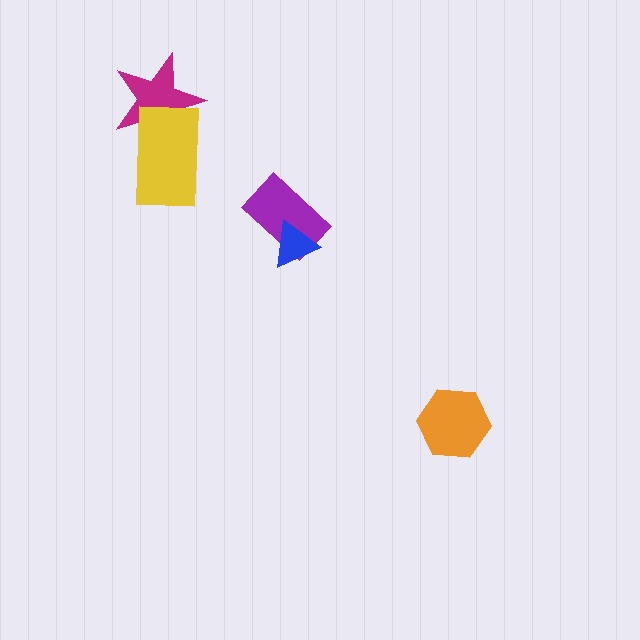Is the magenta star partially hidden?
Yes, it is partially covered by another shape.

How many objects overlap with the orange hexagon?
0 objects overlap with the orange hexagon.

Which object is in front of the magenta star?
The yellow rectangle is in front of the magenta star.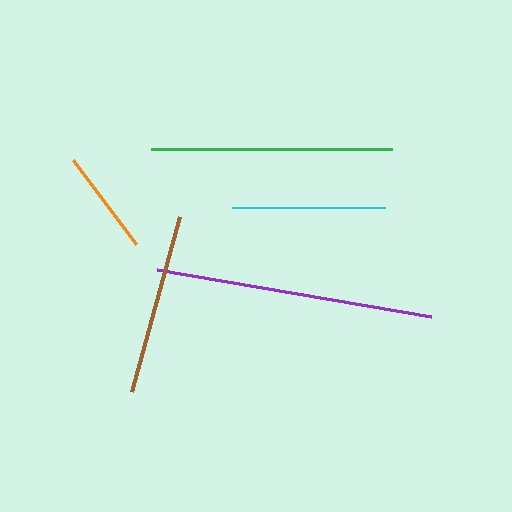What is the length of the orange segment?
The orange segment is approximately 105 pixels long.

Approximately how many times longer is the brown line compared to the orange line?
The brown line is approximately 1.7 times the length of the orange line.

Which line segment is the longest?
The purple line is the longest at approximately 278 pixels.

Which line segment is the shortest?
The orange line is the shortest at approximately 105 pixels.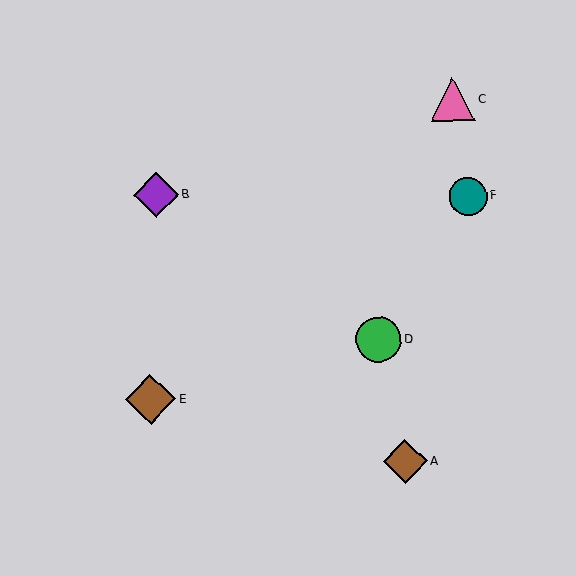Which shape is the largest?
The brown diamond (labeled E) is the largest.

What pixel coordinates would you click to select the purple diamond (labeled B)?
Click at (156, 195) to select the purple diamond B.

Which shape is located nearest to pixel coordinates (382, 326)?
The green circle (labeled D) at (379, 339) is nearest to that location.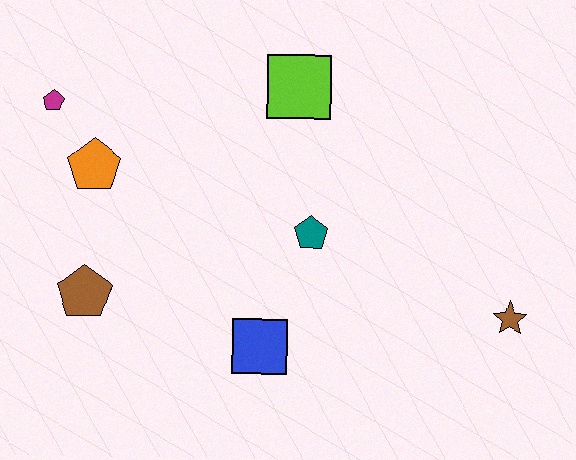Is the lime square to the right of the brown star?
No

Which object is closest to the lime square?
The teal pentagon is closest to the lime square.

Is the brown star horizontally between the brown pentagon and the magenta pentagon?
No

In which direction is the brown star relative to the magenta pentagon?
The brown star is to the right of the magenta pentagon.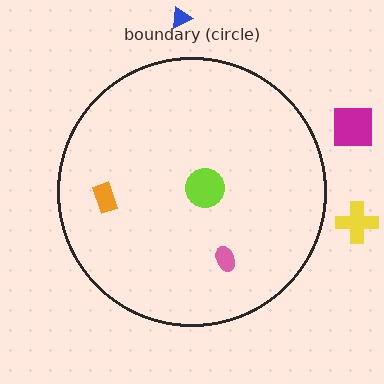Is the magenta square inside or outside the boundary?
Outside.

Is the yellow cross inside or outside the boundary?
Outside.